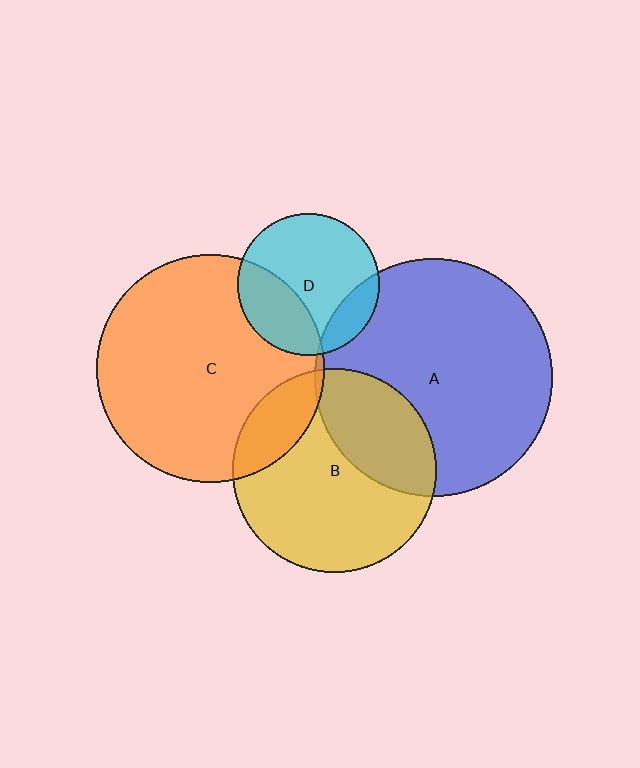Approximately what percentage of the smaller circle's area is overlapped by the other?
Approximately 30%.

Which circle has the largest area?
Circle A (blue).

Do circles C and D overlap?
Yes.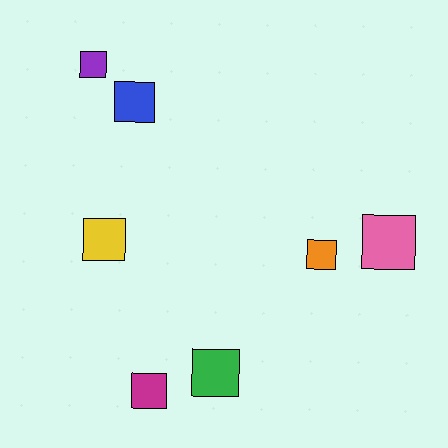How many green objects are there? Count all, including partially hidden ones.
There is 1 green object.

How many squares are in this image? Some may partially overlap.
There are 7 squares.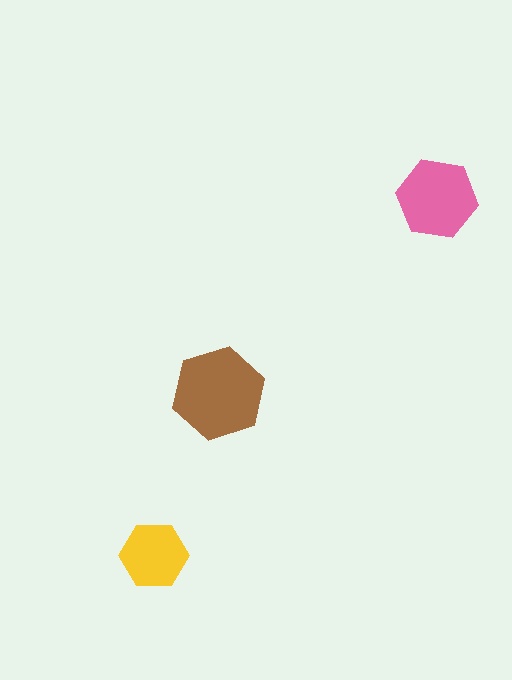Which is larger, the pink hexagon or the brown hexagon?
The brown one.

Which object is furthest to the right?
The pink hexagon is rightmost.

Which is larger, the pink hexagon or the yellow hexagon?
The pink one.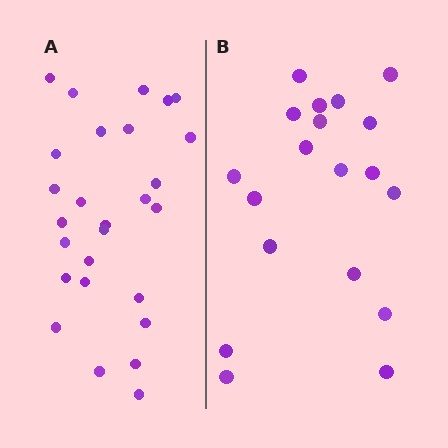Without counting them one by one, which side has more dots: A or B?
Region A (the left region) has more dots.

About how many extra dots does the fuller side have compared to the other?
Region A has roughly 8 or so more dots than region B.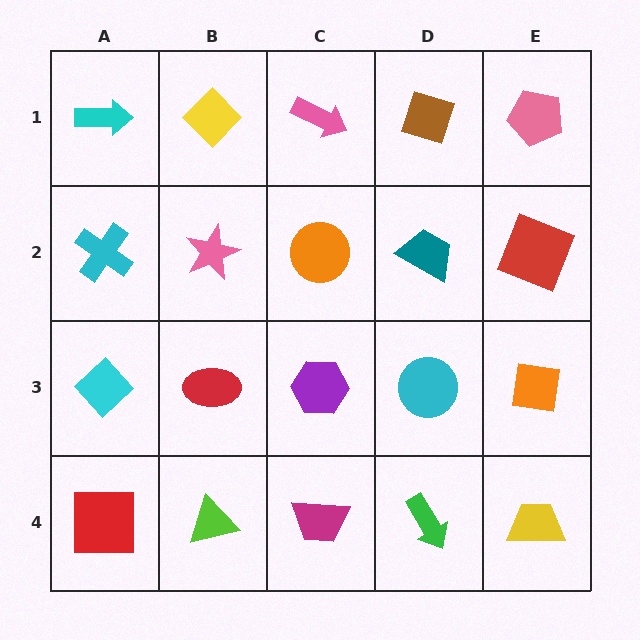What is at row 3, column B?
A red ellipse.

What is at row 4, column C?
A magenta trapezoid.